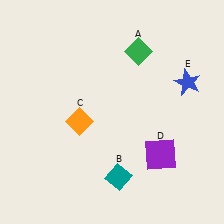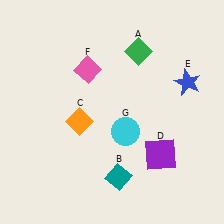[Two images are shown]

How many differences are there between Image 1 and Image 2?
There are 2 differences between the two images.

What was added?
A pink diamond (F), a cyan circle (G) were added in Image 2.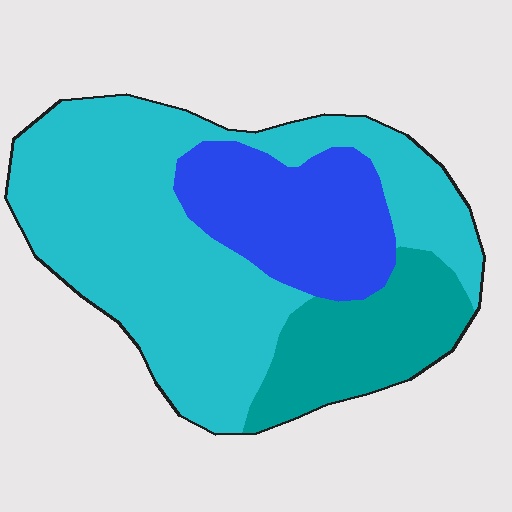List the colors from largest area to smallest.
From largest to smallest: cyan, blue, teal.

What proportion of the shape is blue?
Blue takes up less than a quarter of the shape.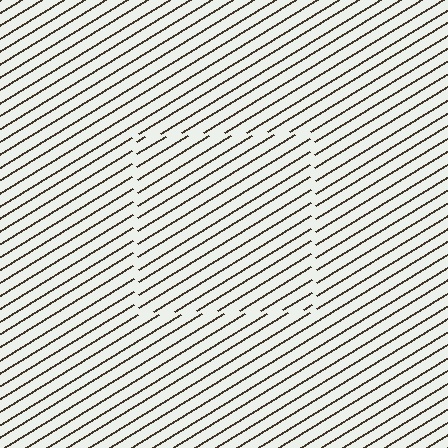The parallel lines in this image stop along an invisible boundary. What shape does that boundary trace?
An illusory square. The interior of the shape contains the same grating, shifted by half a period — the contour is defined by the phase discontinuity where line-ends from the inner and outer gratings abut.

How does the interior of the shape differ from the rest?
The interior of the shape contains the same grating, shifted by half a period — the contour is defined by the phase discontinuity where line-ends from the inner and outer gratings abut.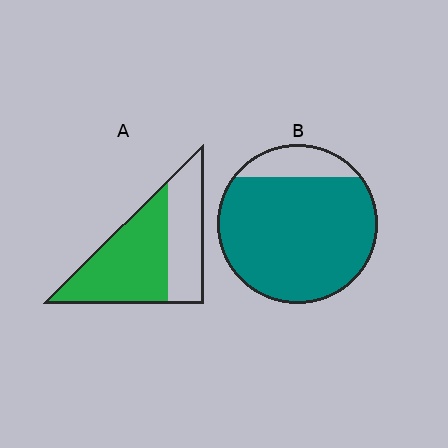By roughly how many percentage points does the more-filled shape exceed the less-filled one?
By roughly 25 percentage points (B over A).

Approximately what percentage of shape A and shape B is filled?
A is approximately 60% and B is approximately 85%.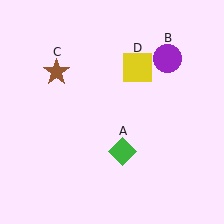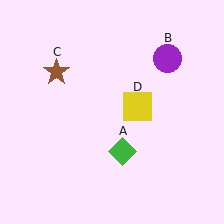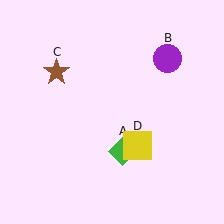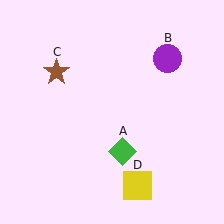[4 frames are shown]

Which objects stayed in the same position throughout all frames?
Green diamond (object A) and purple circle (object B) and brown star (object C) remained stationary.